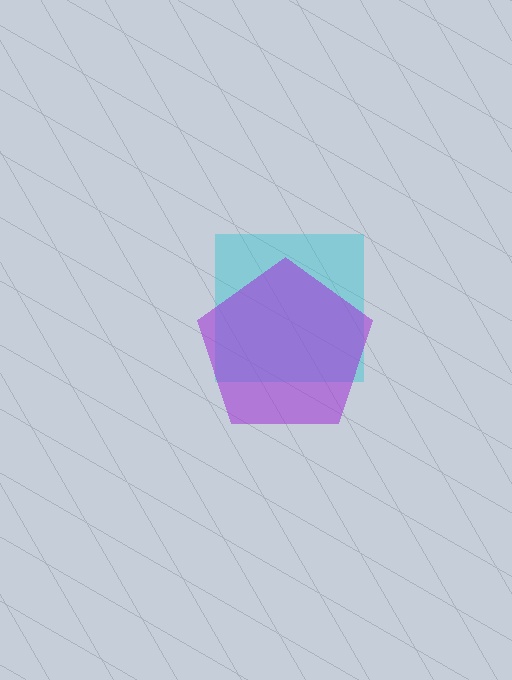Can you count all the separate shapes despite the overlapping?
Yes, there are 2 separate shapes.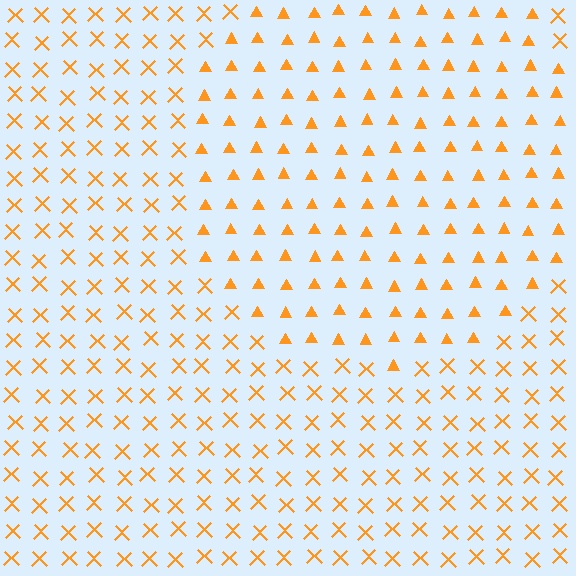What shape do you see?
I see a circle.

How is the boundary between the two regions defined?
The boundary is defined by a change in element shape: triangles inside vs. X marks outside. All elements share the same color and spacing.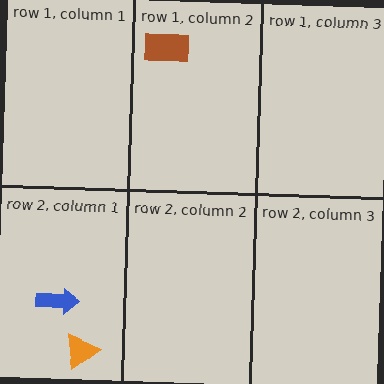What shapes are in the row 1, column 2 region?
The brown rectangle.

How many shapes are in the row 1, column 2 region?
1.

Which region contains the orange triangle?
The row 2, column 1 region.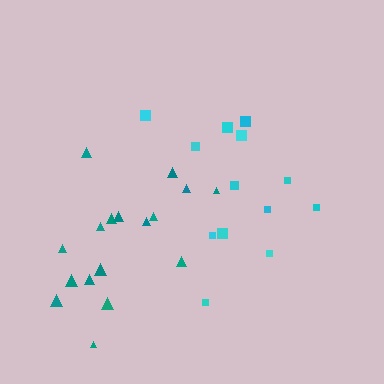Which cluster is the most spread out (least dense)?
Cyan.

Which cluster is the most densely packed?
Teal.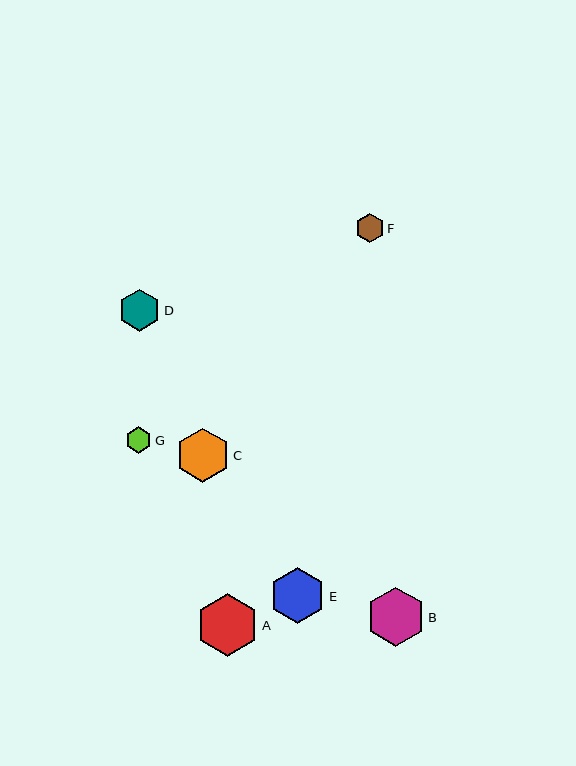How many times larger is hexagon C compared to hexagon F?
Hexagon C is approximately 1.9 times the size of hexagon F.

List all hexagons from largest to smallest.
From largest to smallest: A, B, E, C, D, F, G.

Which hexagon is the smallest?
Hexagon G is the smallest with a size of approximately 26 pixels.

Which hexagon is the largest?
Hexagon A is the largest with a size of approximately 63 pixels.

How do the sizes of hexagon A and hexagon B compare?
Hexagon A and hexagon B are approximately the same size.